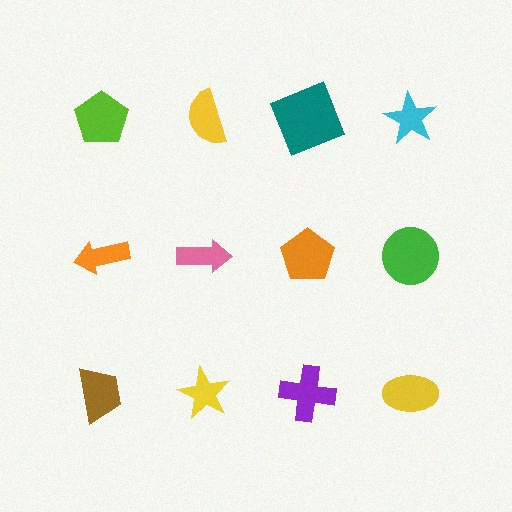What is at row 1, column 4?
A cyan star.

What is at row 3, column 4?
A yellow ellipse.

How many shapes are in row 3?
4 shapes.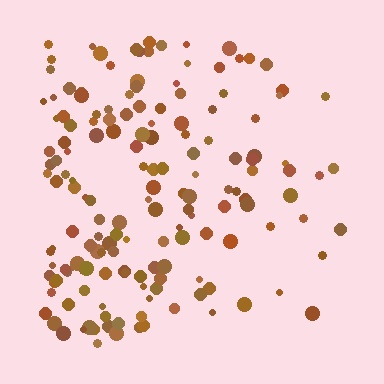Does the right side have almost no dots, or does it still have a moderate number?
Still a moderate number, just noticeably fewer than the left.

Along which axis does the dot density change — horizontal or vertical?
Horizontal.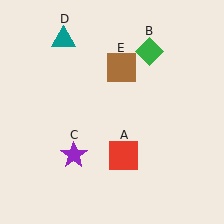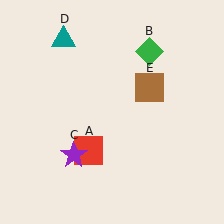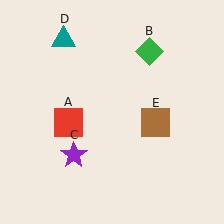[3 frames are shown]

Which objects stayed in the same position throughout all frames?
Green diamond (object B) and purple star (object C) and teal triangle (object D) remained stationary.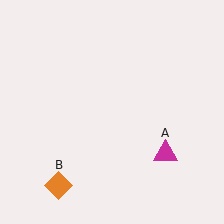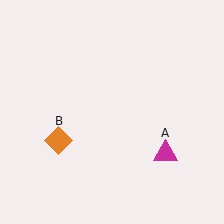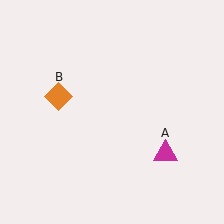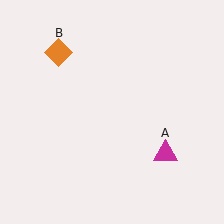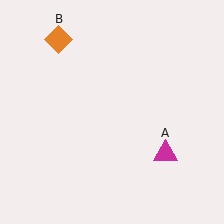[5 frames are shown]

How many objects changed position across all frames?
1 object changed position: orange diamond (object B).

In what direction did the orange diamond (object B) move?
The orange diamond (object B) moved up.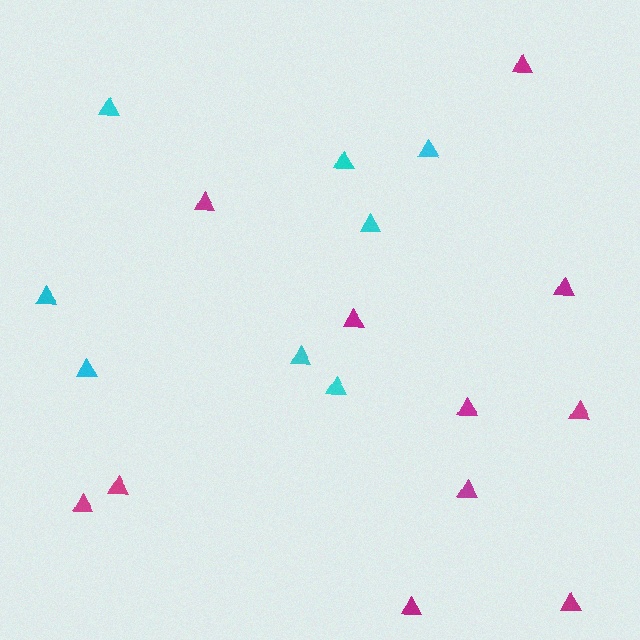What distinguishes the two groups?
There are 2 groups: one group of cyan triangles (8) and one group of magenta triangles (11).